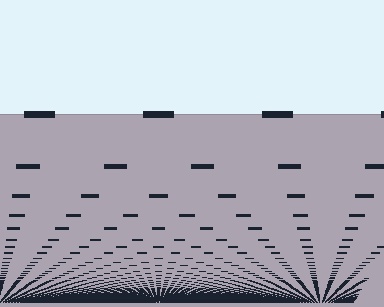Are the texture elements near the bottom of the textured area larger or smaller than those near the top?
Smaller. The gradient is inverted — elements near the bottom are smaller and denser.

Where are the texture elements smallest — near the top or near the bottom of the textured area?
Near the bottom.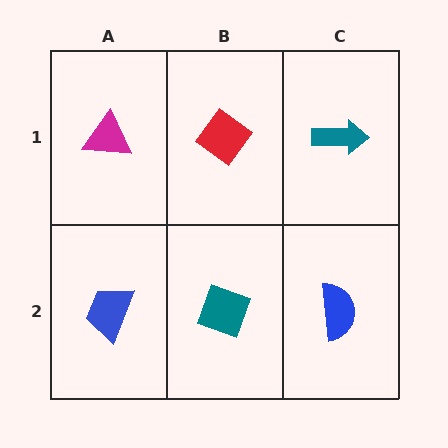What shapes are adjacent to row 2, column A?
A magenta triangle (row 1, column A), a teal diamond (row 2, column B).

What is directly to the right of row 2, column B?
A blue semicircle.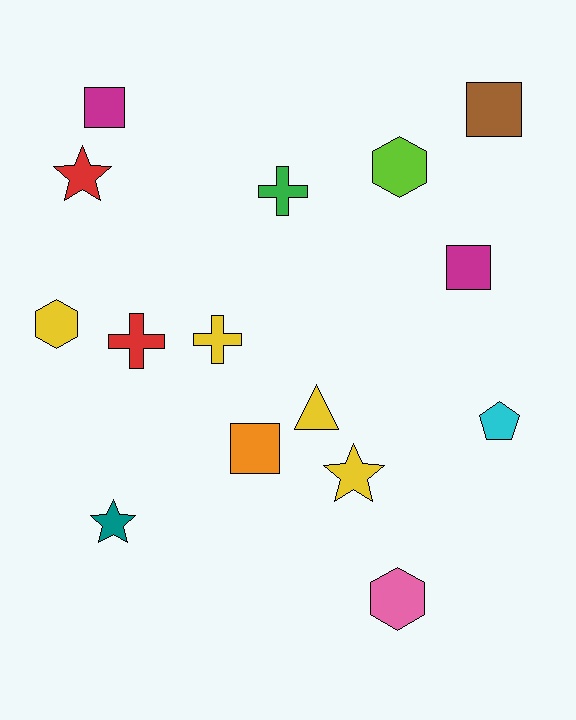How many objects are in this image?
There are 15 objects.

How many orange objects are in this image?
There is 1 orange object.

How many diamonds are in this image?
There are no diamonds.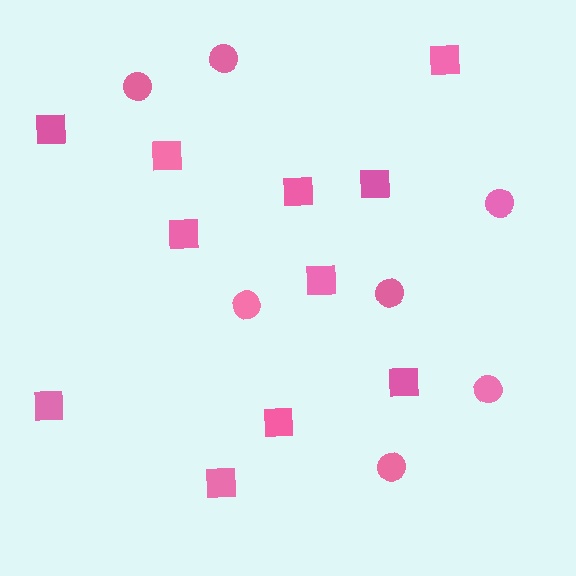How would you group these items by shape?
There are 2 groups: one group of circles (7) and one group of squares (11).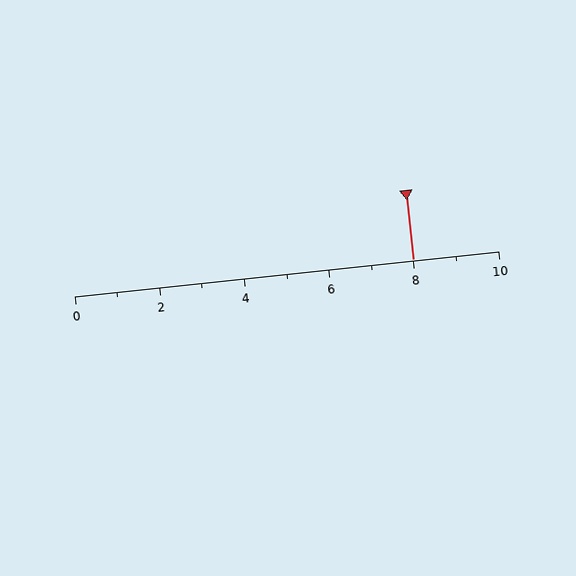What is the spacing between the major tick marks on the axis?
The major ticks are spaced 2 apart.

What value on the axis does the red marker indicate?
The marker indicates approximately 8.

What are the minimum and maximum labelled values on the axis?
The axis runs from 0 to 10.